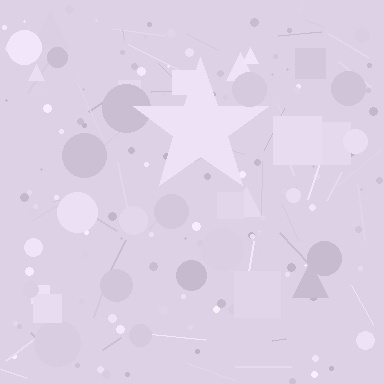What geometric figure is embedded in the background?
A star is embedded in the background.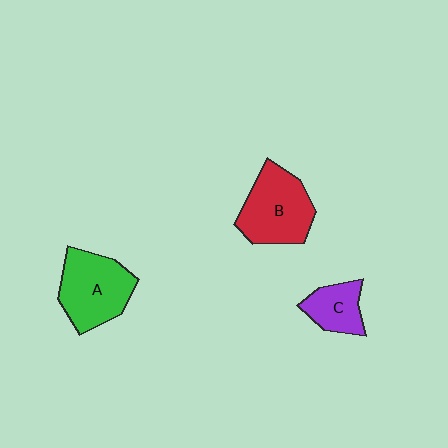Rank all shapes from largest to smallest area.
From largest to smallest: B (red), A (green), C (purple).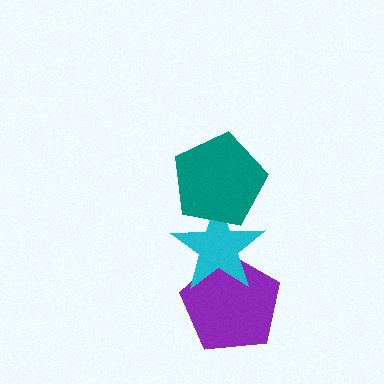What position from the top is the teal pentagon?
The teal pentagon is 1st from the top.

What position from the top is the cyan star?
The cyan star is 2nd from the top.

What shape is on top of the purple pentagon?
The cyan star is on top of the purple pentagon.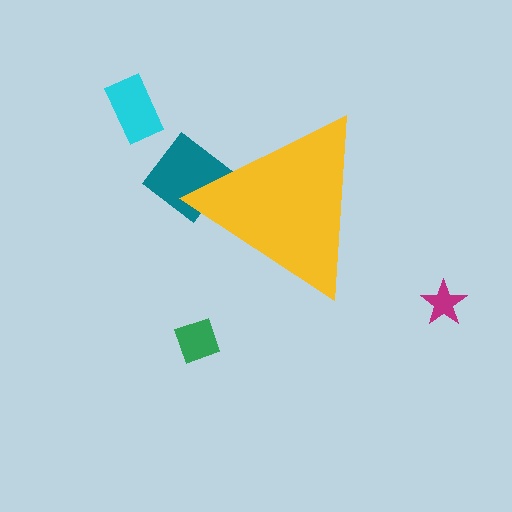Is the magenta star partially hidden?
No, the magenta star is fully visible.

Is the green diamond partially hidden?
No, the green diamond is fully visible.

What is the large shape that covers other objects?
A yellow triangle.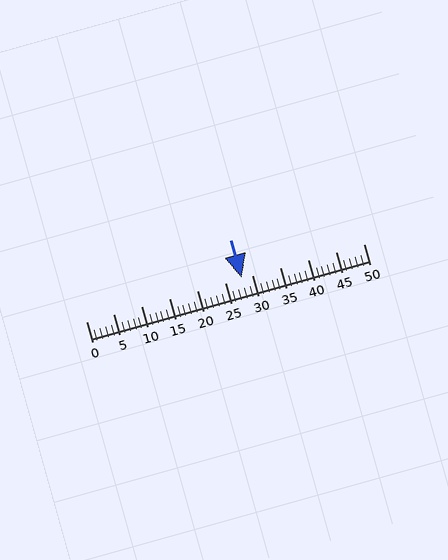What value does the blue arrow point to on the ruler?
The blue arrow points to approximately 28.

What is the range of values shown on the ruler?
The ruler shows values from 0 to 50.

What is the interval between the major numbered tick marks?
The major tick marks are spaced 5 units apart.